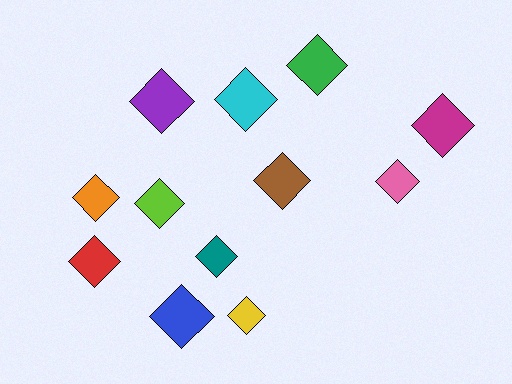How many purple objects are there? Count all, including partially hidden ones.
There is 1 purple object.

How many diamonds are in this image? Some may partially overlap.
There are 12 diamonds.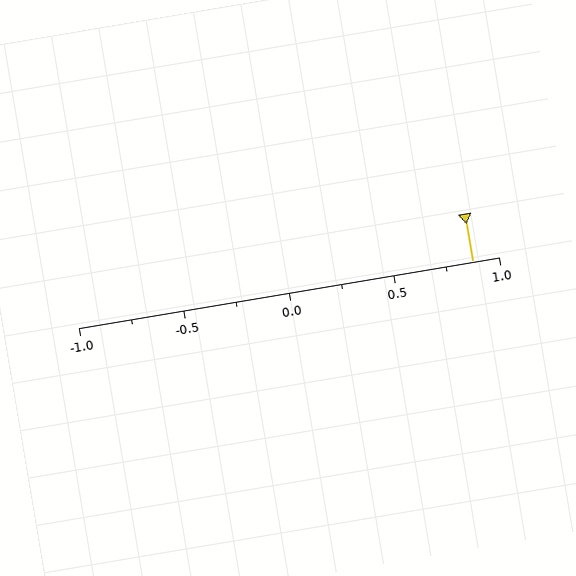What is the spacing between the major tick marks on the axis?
The major ticks are spaced 0.5 apart.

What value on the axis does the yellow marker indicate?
The marker indicates approximately 0.88.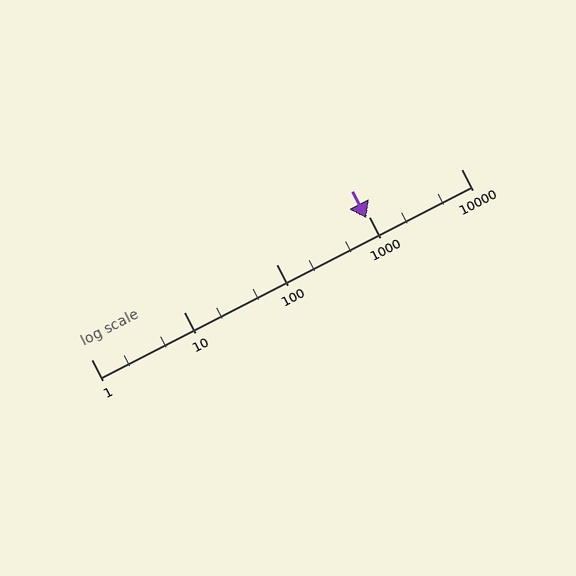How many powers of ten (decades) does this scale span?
The scale spans 4 decades, from 1 to 10000.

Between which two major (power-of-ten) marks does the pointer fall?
The pointer is between 100 and 1000.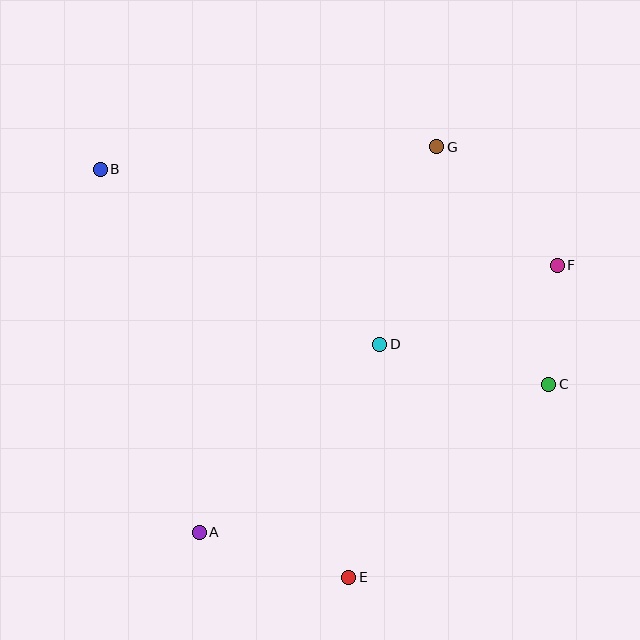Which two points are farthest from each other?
Points B and C are farthest from each other.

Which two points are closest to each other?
Points C and F are closest to each other.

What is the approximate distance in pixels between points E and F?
The distance between E and F is approximately 376 pixels.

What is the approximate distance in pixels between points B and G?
The distance between B and G is approximately 337 pixels.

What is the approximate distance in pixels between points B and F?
The distance between B and F is approximately 467 pixels.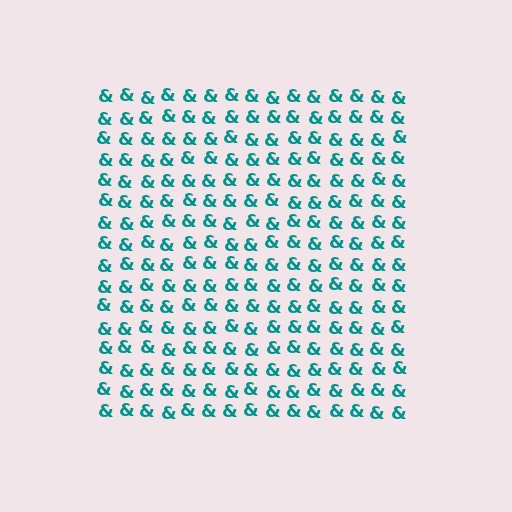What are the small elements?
The small elements are ampersands.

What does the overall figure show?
The overall figure shows a square.